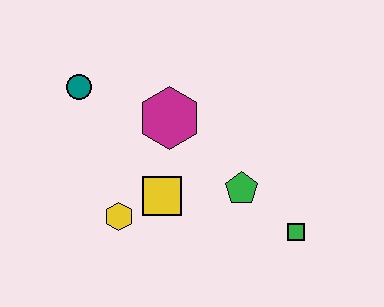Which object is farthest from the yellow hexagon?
The green square is farthest from the yellow hexagon.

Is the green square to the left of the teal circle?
No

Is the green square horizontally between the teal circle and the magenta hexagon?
No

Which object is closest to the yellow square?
The yellow hexagon is closest to the yellow square.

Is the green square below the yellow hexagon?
Yes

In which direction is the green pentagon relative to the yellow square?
The green pentagon is to the right of the yellow square.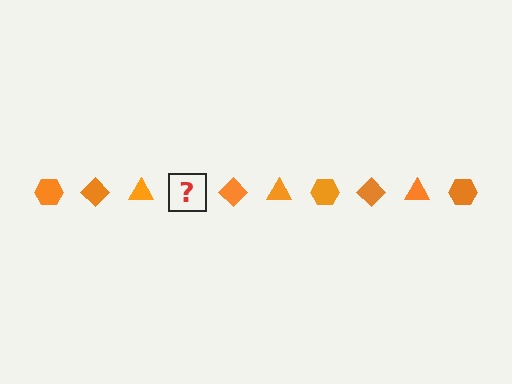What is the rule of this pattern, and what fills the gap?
The rule is that the pattern cycles through hexagon, diamond, triangle shapes in orange. The gap should be filled with an orange hexagon.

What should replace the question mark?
The question mark should be replaced with an orange hexagon.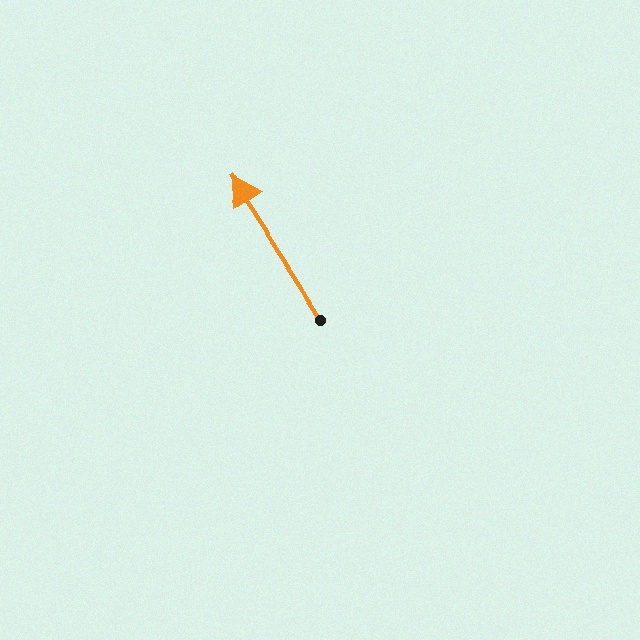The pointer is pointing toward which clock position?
Roughly 11 o'clock.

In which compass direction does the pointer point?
Northwest.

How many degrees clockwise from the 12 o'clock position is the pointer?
Approximately 327 degrees.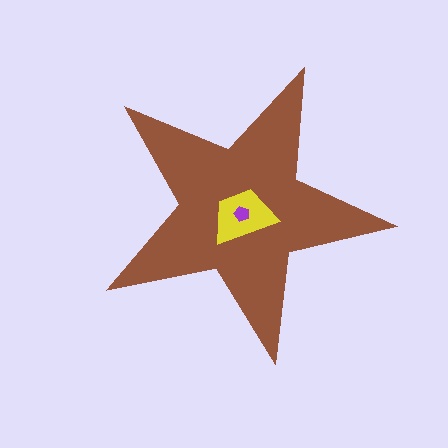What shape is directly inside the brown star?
The yellow trapezoid.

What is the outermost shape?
The brown star.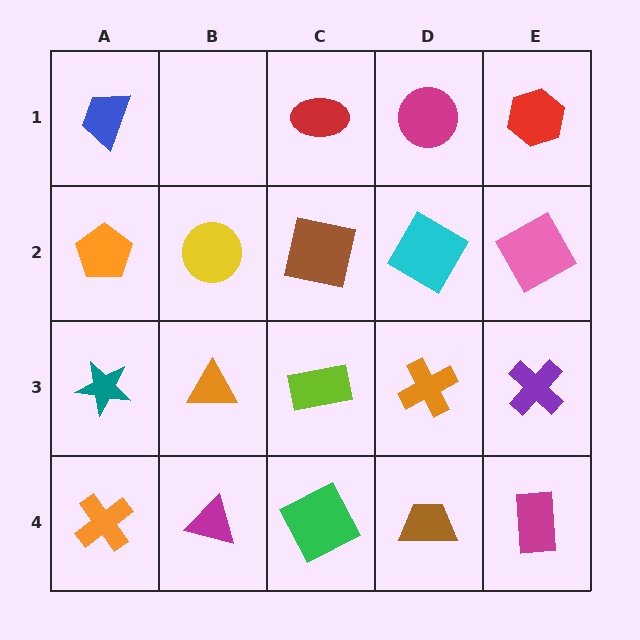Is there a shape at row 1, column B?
No, that cell is empty.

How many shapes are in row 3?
5 shapes.